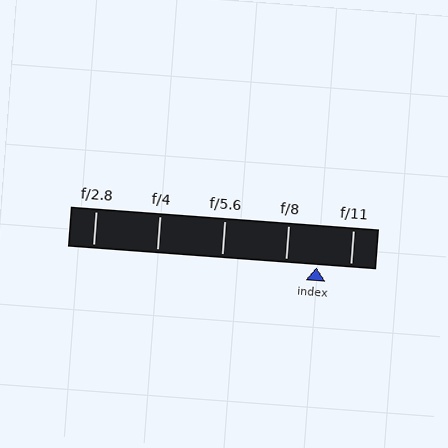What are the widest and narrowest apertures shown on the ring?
The widest aperture shown is f/2.8 and the narrowest is f/11.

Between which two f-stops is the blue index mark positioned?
The index mark is between f/8 and f/11.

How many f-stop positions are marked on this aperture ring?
There are 5 f-stop positions marked.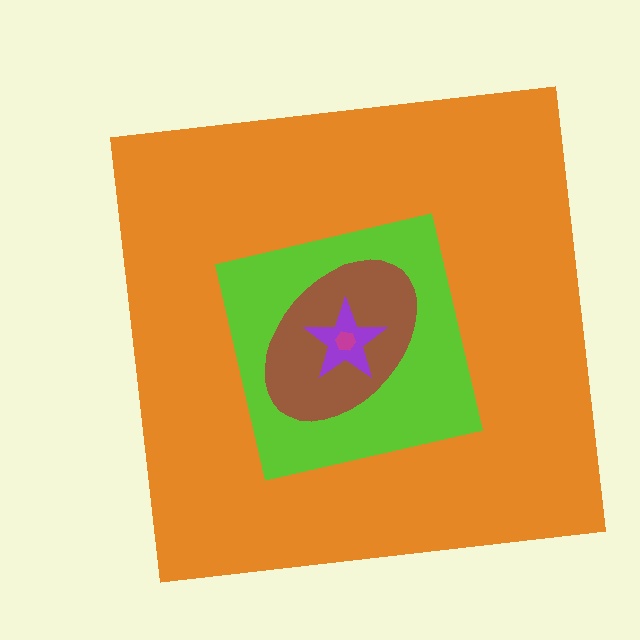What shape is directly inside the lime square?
The brown ellipse.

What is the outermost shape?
The orange square.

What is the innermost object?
The magenta hexagon.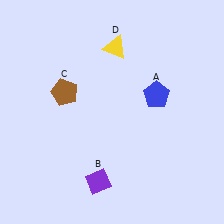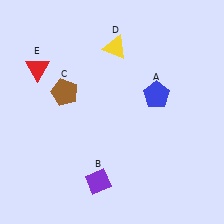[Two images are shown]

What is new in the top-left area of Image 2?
A red triangle (E) was added in the top-left area of Image 2.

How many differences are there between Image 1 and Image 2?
There is 1 difference between the two images.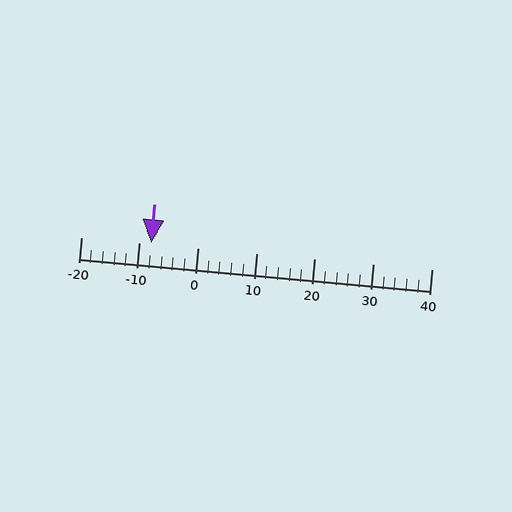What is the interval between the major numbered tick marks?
The major tick marks are spaced 10 units apart.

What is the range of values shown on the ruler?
The ruler shows values from -20 to 40.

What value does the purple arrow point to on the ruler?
The purple arrow points to approximately -8.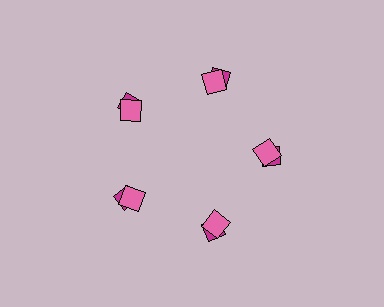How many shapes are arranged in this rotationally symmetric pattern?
There are 10 shapes, arranged in 5 groups of 2.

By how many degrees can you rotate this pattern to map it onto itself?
The pattern maps onto itself every 72 degrees of rotation.